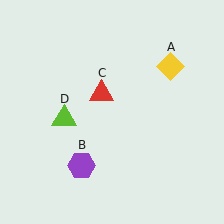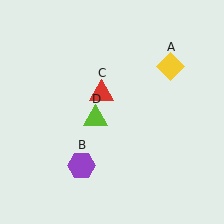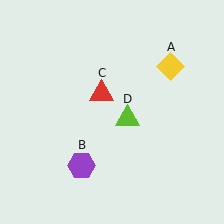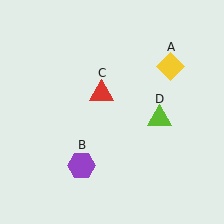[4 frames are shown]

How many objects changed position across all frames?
1 object changed position: lime triangle (object D).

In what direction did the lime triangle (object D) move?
The lime triangle (object D) moved right.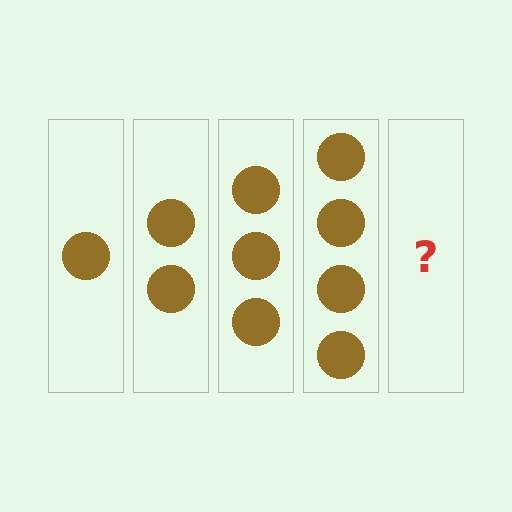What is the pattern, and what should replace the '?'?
The pattern is that each step adds one more circle. The '?' should be 5 circles.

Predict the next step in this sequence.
The next step is 5 circles.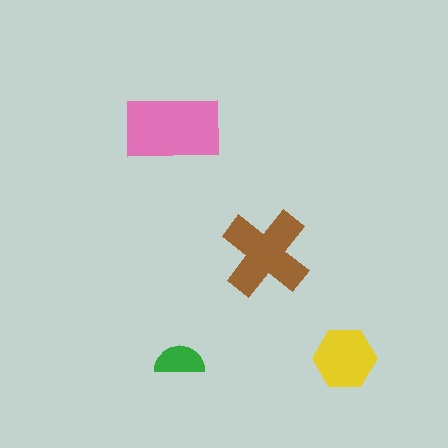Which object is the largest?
The pink rectangle.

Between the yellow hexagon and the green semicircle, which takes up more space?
The yellow hexagon.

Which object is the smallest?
The green semicircle.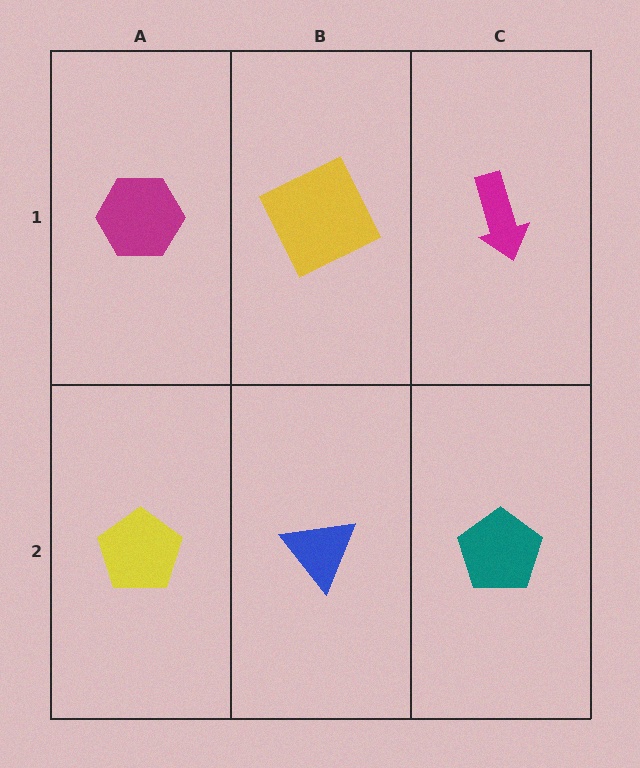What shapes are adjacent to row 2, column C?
A magenta arrow (row 1, column C), a blue triangle (row 2, column B).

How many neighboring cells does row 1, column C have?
2.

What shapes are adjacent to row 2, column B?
A yellow square (row 1, column B), a yellow pentagon (row 2, column A), a teal pentagon (row 2, column C).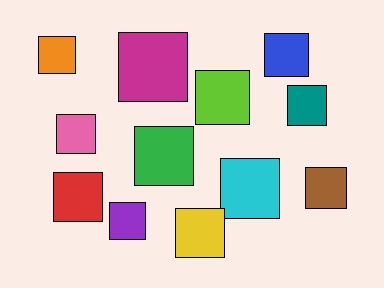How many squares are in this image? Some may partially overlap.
There are 12 squares.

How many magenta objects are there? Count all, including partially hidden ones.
There is 1 magenta object.